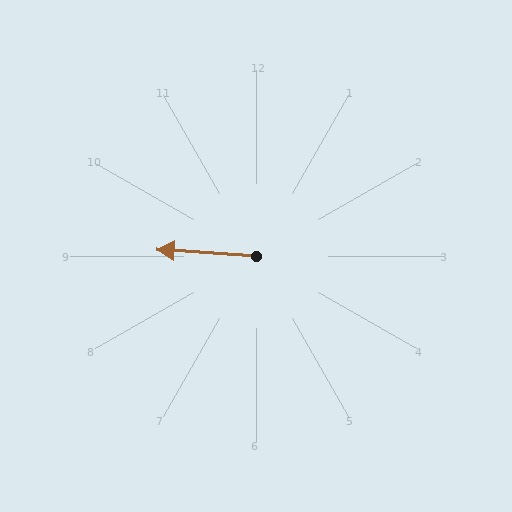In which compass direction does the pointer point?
West.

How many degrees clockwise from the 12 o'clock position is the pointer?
Approximately 274 degrees.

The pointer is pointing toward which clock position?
Roughly 9 o'clock.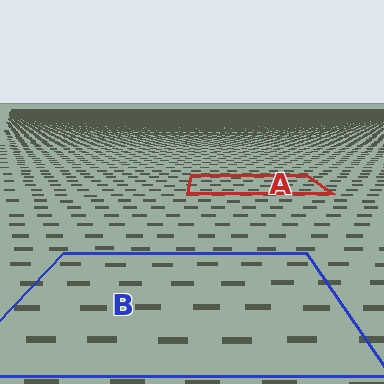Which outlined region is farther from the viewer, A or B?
Region A is farther from the viewer — the texture elements inside it appear smaller and more densely packed.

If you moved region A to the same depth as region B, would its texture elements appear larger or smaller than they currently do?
They would appear larger. At a closer depth, the same texture elements are projected at a bigger on-screen size.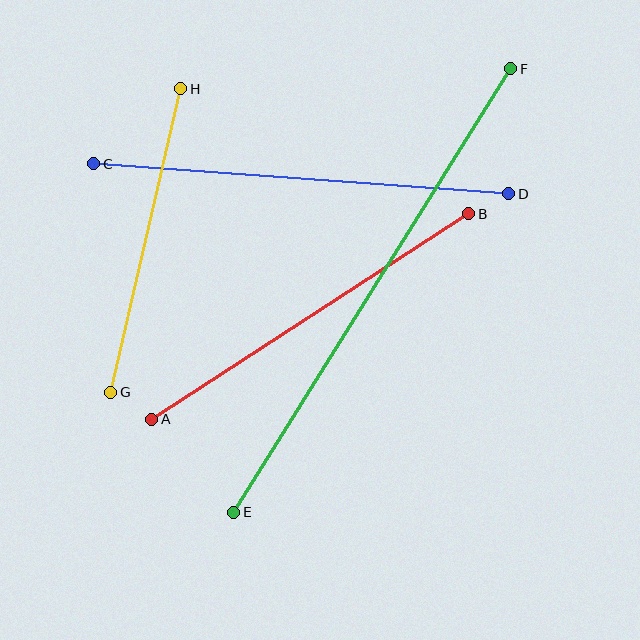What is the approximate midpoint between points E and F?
The midpoint is at approximately (372, 290) pixels.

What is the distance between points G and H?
The distance is approximately 312 pixels.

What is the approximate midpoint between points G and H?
The midpoint is at approximately (146, 240) pixels.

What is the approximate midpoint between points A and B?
The midpoint is at approximately (310, 317) pixels.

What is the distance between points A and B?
The distance is approximately 378 pixels.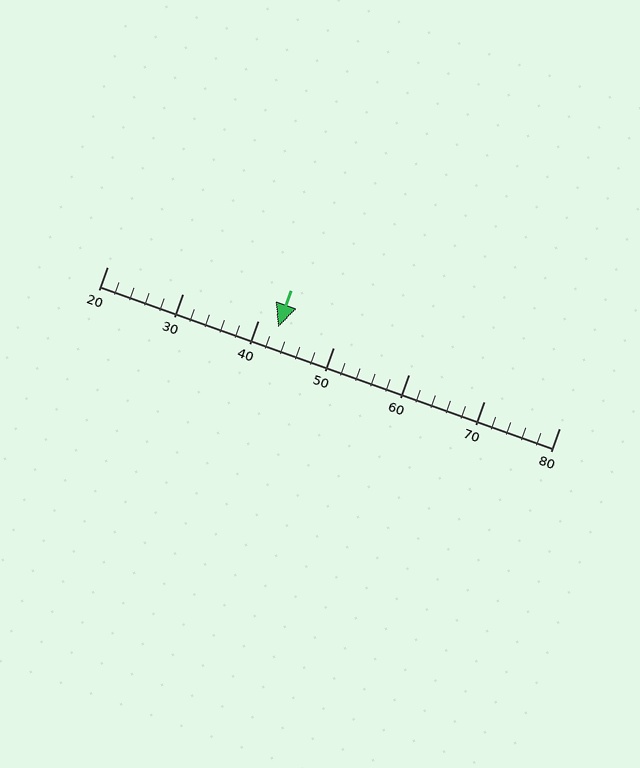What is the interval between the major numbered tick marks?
The major tick marks are spaced 10 units apart.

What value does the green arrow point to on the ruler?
The green arrow points to approximately 43.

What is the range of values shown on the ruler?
The ruler shows values from 20 to 80.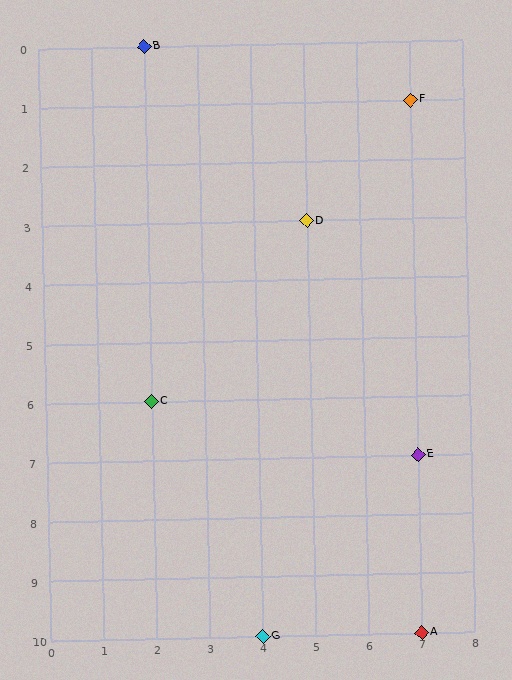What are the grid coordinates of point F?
Point F is at grid coordinates (7, 1).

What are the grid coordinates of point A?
Point A is at grid coordinates (7, 10).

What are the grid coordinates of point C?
Point C is at grid coordinates (2, 6).